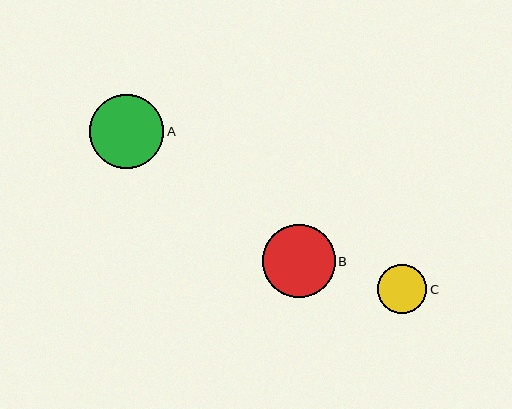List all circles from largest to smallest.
From largest to smallest: A, B, C.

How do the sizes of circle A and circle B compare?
Circle A and circle B are approximately the same size.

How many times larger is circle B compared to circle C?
Circle B is approximately 1.5 times the size of circle C.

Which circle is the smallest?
Circle C is the smallest with a size of approximately 49 pixels.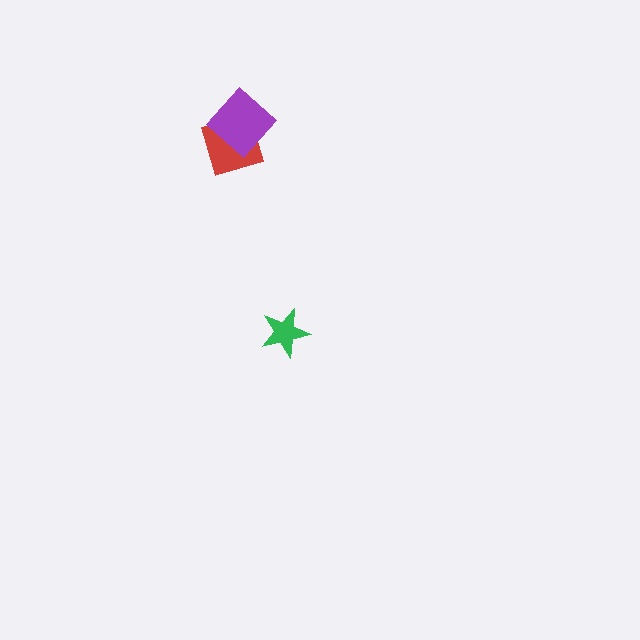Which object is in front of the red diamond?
The purple diamond is in front of the red diamond.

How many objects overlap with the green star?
0 objects overlap with the green star.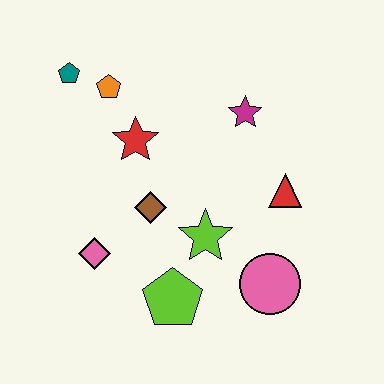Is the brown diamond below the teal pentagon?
Yes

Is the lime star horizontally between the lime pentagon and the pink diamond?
No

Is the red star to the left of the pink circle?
Yes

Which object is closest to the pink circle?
The lime star is closest to the pink circle.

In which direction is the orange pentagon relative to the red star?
The orange pentagon is above the red star.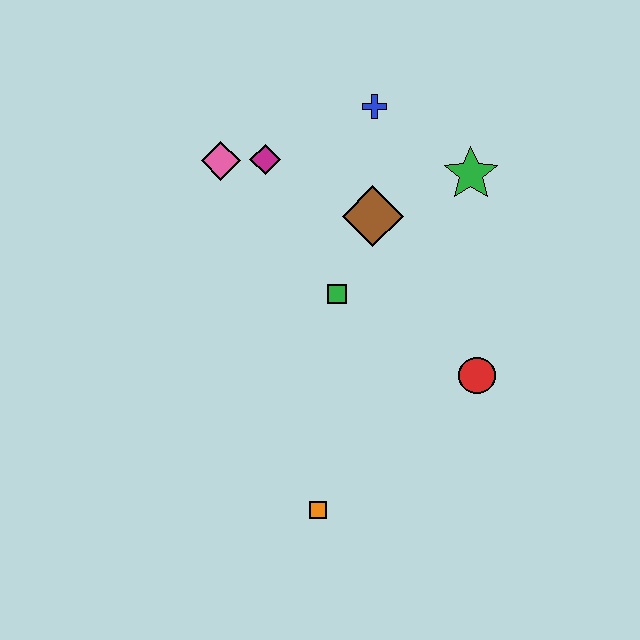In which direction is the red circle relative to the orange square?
The red circle is to the right of the orange square.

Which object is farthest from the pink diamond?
The orange square is farthest from the pink diamond.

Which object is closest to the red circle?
The green square is closest to the red circle.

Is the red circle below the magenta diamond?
Yes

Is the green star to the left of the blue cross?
No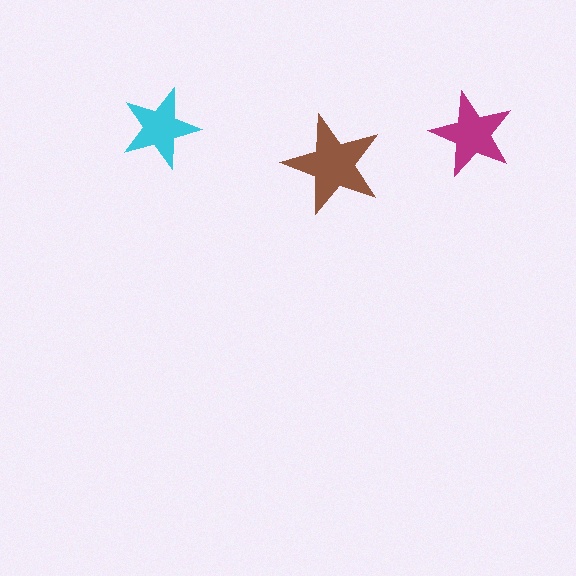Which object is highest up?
The cyan star is topmost.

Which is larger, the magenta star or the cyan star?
The magenta one.